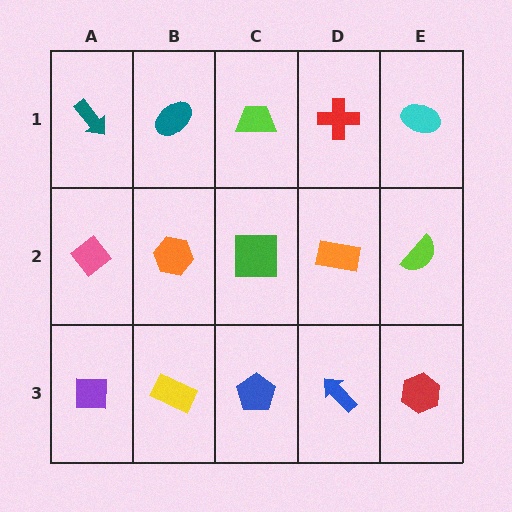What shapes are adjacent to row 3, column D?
An orange rectangle (row 2, column D), a blue pentagon (row 3, column C), a red hexagon (row 3, column E).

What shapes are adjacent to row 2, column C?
A lime trapezoid (row 1, column C), a blue pentagon (row 3, column C), an orange hexagon (row 2, column B), an orange rectangle (row 2, column D).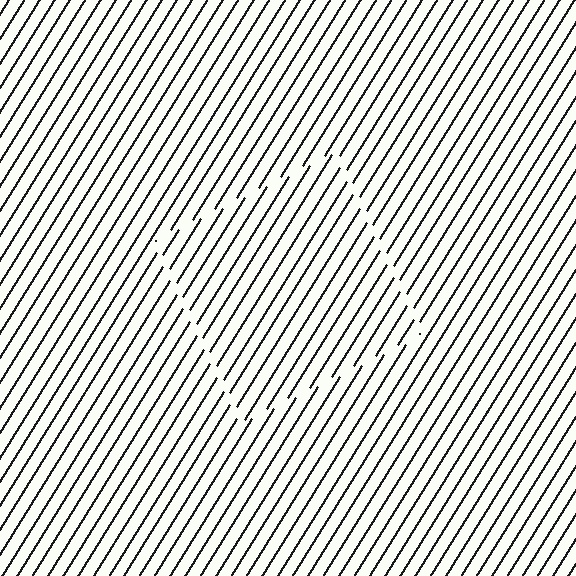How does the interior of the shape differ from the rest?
The interior of the shape contains the same grating, shifted by half a period — the contour is defined by the phase discontinuity where line-ends from the inner and outer gratings abut.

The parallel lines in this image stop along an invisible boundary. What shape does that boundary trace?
An illusory square. The interior of the shape contains the same grating, shifted by half a period — the contour is defined by the phase discontinuity where line-ends from the inner and outer gratings abut.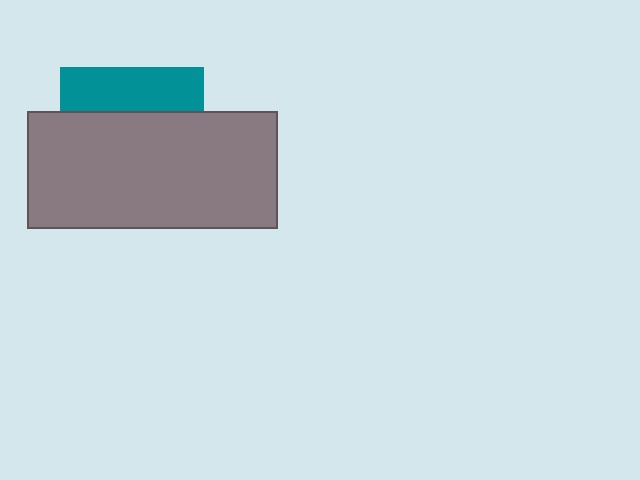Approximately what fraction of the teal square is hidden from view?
Roughly 69% of the teal square is hidden behind the gray rectangle.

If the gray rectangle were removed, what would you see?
You would see the complete teal square.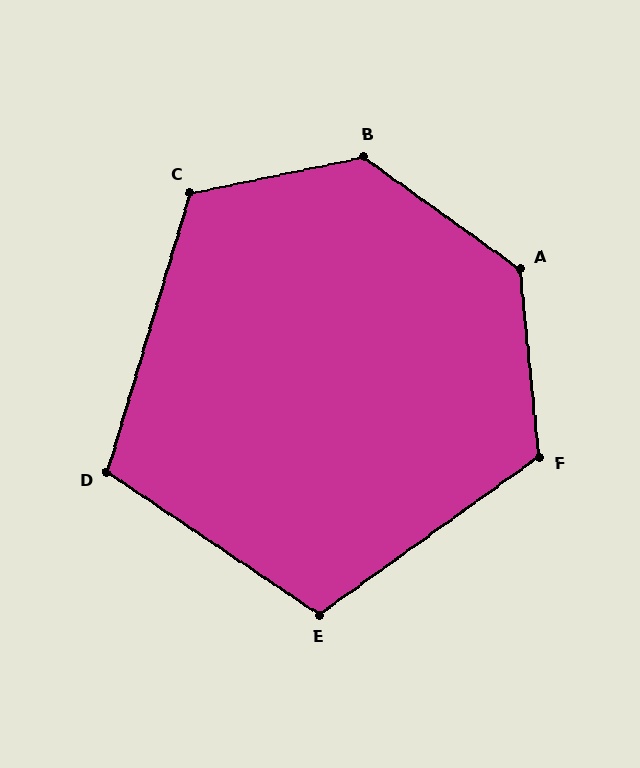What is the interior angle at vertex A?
Approximately 131 degrees (obtuse).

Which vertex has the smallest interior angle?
D, at approximately 107 degrees.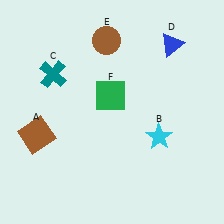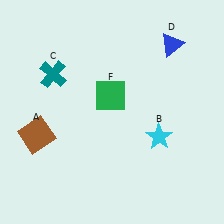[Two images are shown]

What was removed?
The brown circle (E) was removed in Image 2.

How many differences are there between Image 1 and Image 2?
There is 1 difference between the two images.